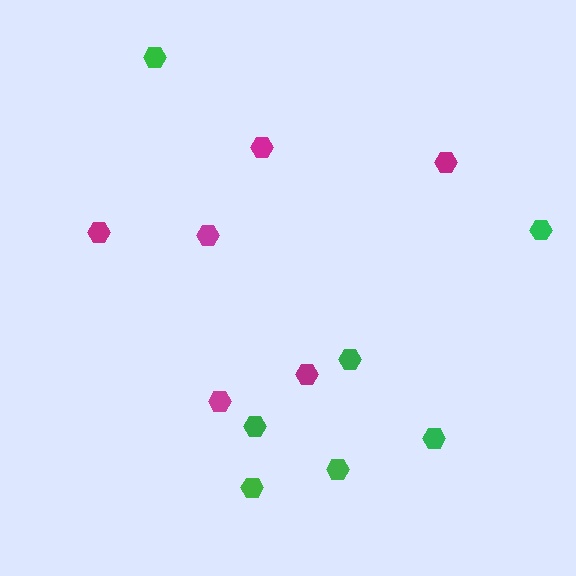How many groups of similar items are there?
There are 2 groups: one group of magenta hexagons (6) and one group of green hexagons (7).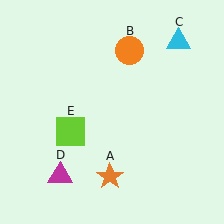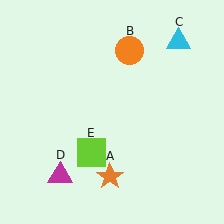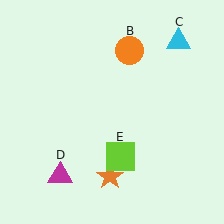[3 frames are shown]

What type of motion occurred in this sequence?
The lime square (object E) rotated counterclockwise around the center of the scene.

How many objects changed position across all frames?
1 object changed position: lime square (object E).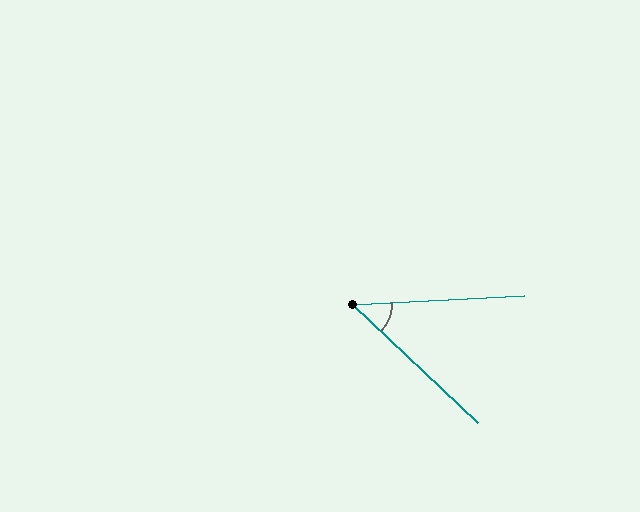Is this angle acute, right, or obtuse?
It is acute.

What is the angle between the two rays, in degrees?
Approximately 46 degrees.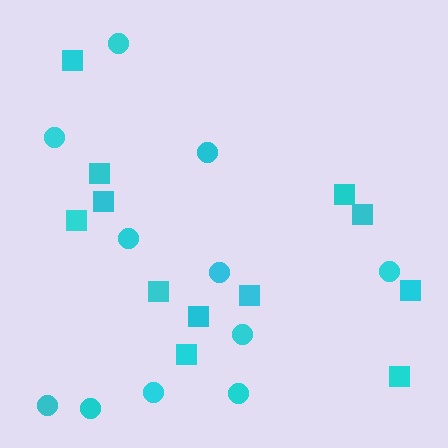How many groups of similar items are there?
There are 2 groups: one group of circles (11) and one group of squares (12).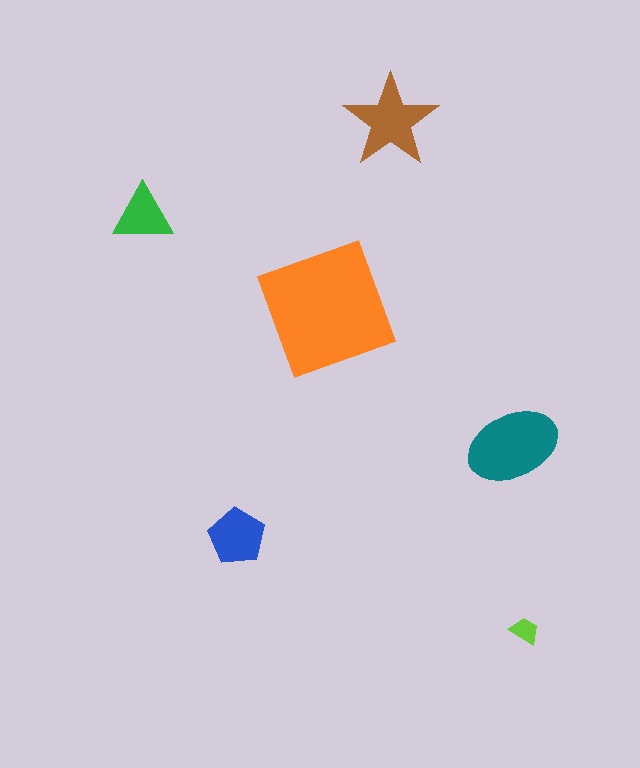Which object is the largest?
The orange square.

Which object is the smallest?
The lime trapezoid.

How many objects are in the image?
There are 6 objects in the image.